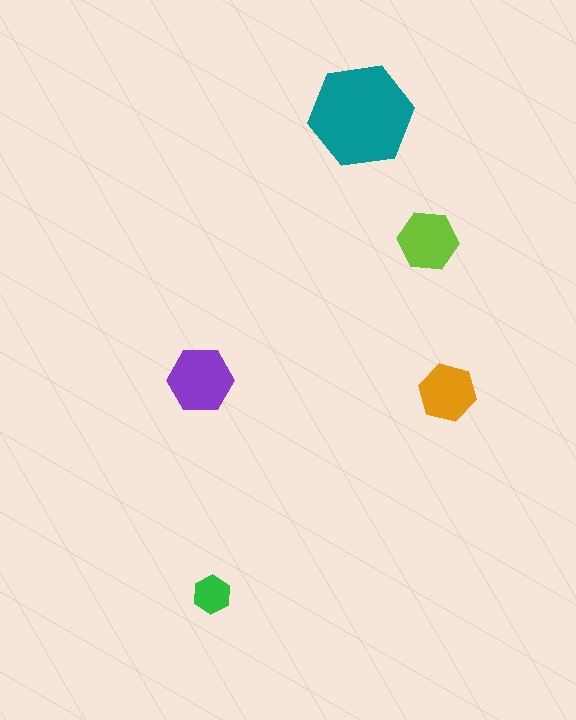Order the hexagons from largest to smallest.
the teal one, the purple one, the lime one, the orange one, the green one.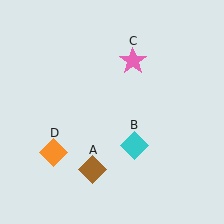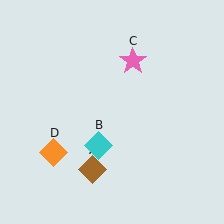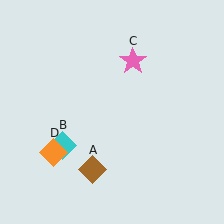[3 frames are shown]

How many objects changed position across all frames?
1 object changed position: cyan diamond (object B).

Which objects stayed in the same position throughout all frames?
Brown diamond (object A) and pink star (object C) and orange diamond (object D) remained stationary.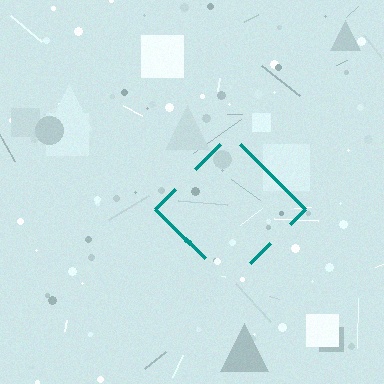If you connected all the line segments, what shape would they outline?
They would outline a diamond.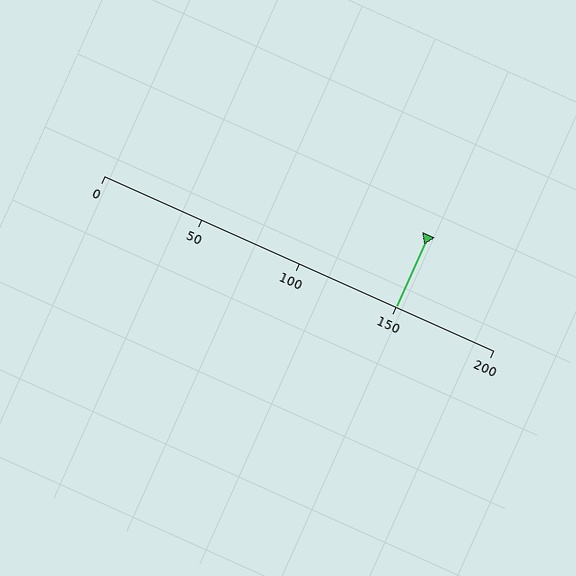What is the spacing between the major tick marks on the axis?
The major ticks are spaced 50 apart.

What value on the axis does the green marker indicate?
The marker indicates approximately 150.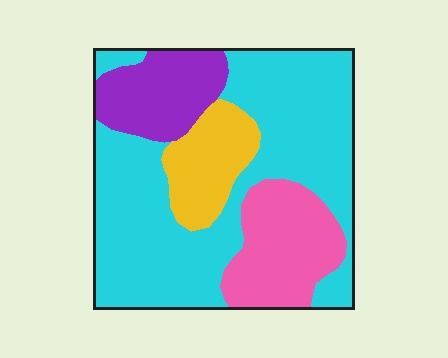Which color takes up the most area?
Cyan, at roughly 55%.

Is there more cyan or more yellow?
Cyan.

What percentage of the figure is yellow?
Yellow takes up about one eighth (1/8) of the figure.